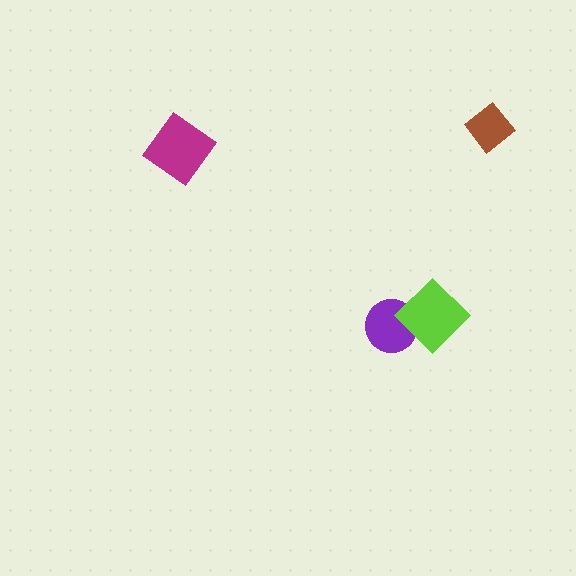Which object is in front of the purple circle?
The lime diamond is in front of the purple circle.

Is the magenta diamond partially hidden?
No, no other shape covers it.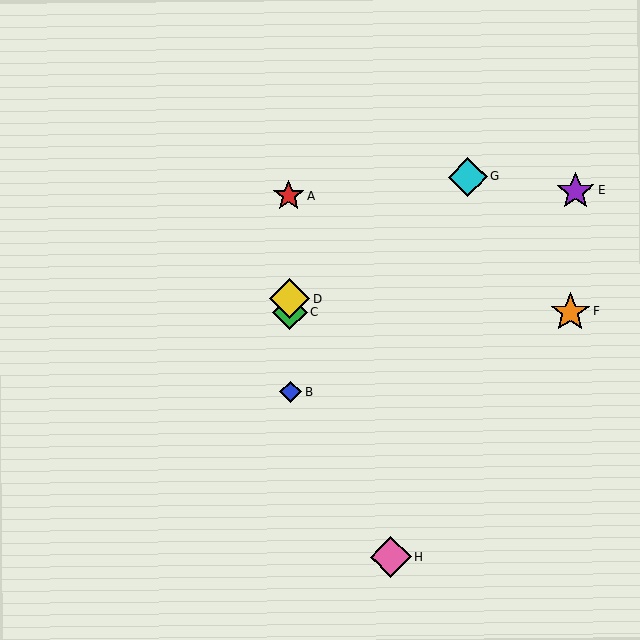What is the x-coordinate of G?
Object G is at x≈467.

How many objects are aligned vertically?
4 objects (A, B, C, D) are aligned vertically.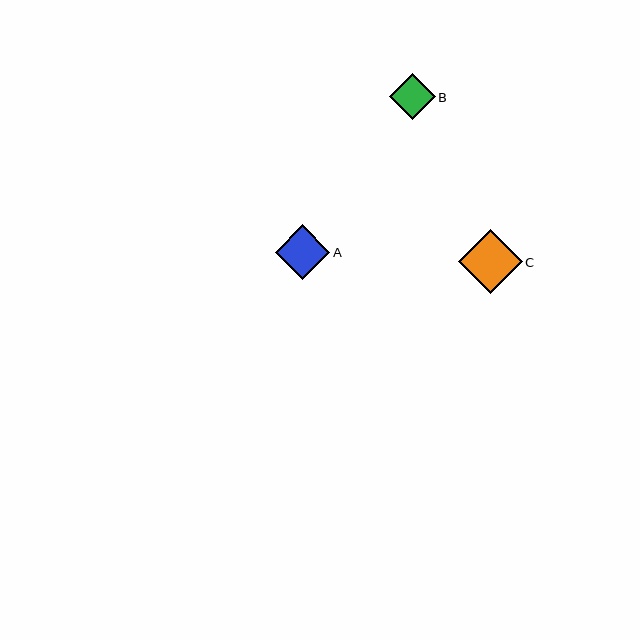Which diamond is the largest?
Diamond C is the largest with a size of approximately 64 pixels.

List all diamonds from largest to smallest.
From largest to smallest: C, A, B.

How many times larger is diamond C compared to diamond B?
Diamond C is approximately 1.4 times the size of diamond B.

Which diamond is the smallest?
Diamond B is the smallest with a size of approximately 46 pixels.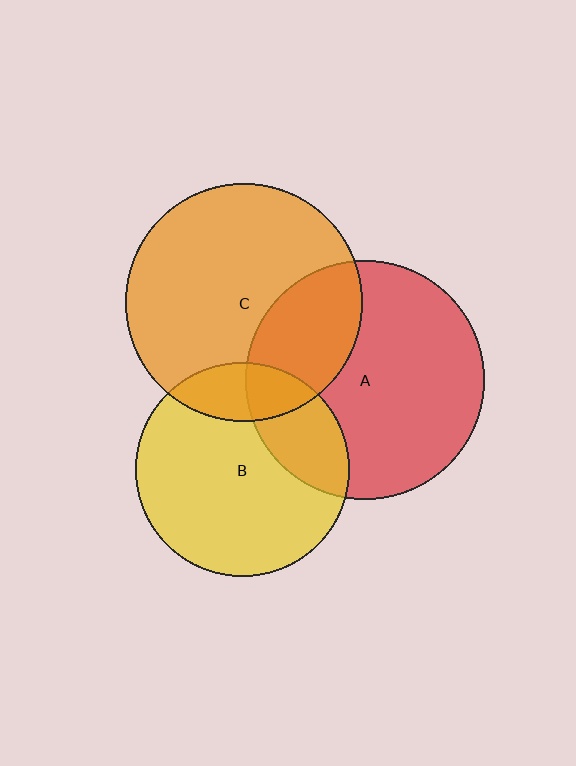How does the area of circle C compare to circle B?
Approximately 1.2 times.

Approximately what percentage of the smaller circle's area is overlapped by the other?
Approximately 15%.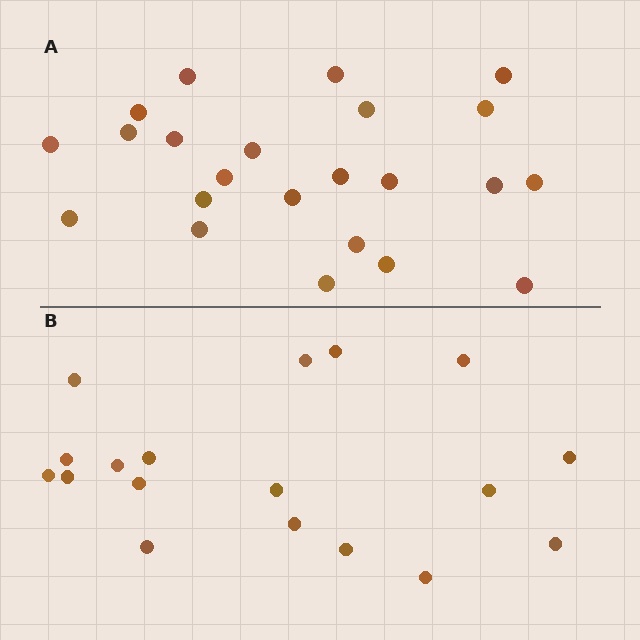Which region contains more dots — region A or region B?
Region A (the top region) has more dots.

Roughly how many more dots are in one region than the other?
Region A has about 5 more dots than region B.